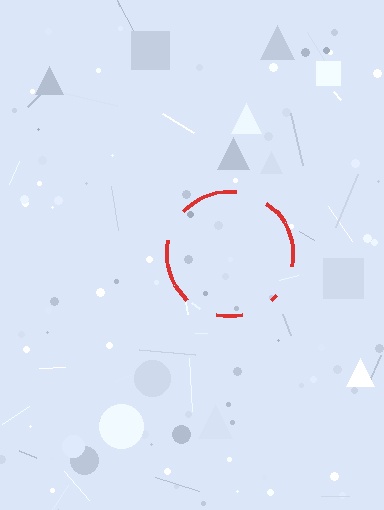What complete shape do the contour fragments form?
The contour fragments form a circle.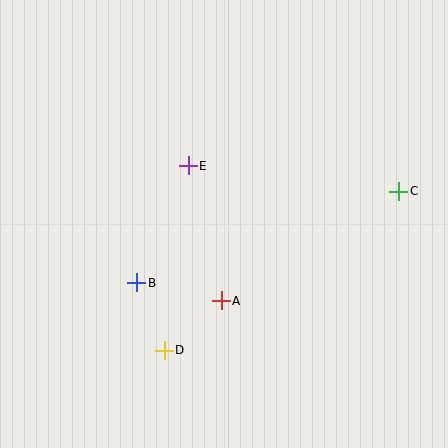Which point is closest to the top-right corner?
Point C is closest to the top-right corner.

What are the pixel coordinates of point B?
Point B is at (137, 283).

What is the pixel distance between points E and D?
The distance between E and D is 186 pixels.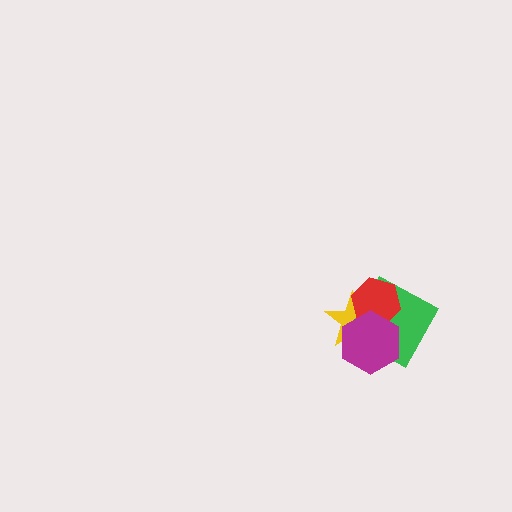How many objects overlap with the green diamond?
3 objects overlap with the green diamond.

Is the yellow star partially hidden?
Yes, it is partially covered by another shape.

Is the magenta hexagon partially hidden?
No, no other shape covers it.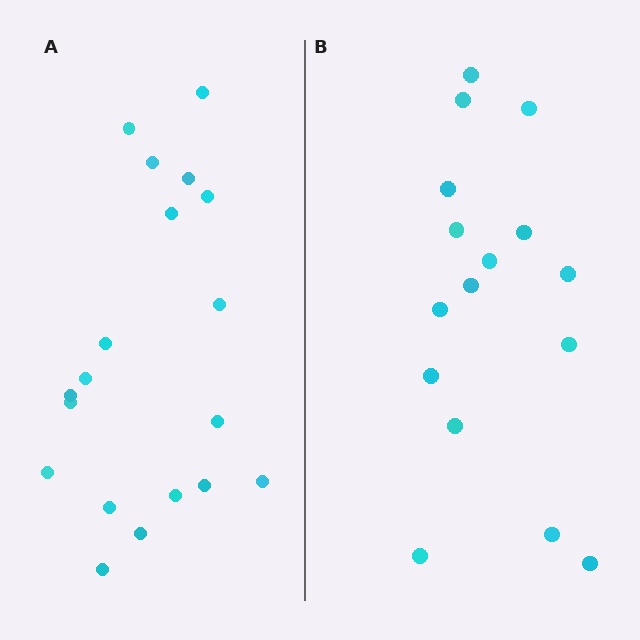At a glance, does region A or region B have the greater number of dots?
Region A (the left region) has more dots.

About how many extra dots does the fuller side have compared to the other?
Region A has just a few more — roughly 2 or 3 more dots than region B.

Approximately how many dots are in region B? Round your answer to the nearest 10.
About 20 dots. (The exact count is 16, which rounds to 20.)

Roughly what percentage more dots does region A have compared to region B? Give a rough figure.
About 20% more.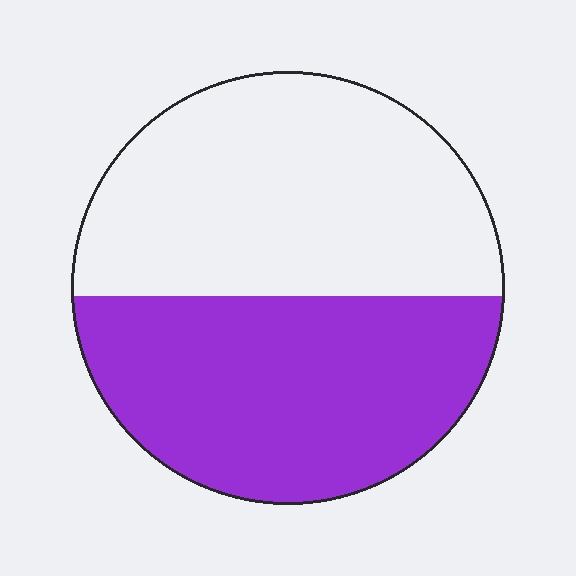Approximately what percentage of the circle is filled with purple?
Approximately 50%.